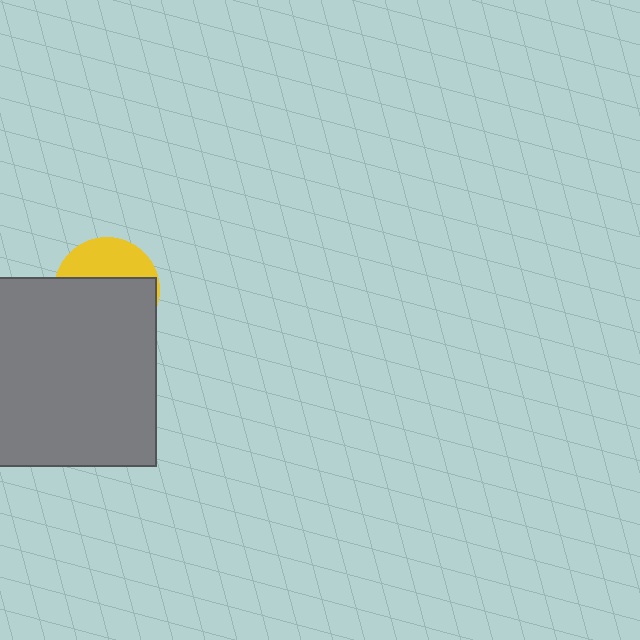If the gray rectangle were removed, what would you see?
You would see the complete yellow circle.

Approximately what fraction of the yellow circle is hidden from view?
Roughly 64% of the yellow circle is hidden behind the gray rectangle.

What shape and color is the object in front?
The object in front is a gray rectangle.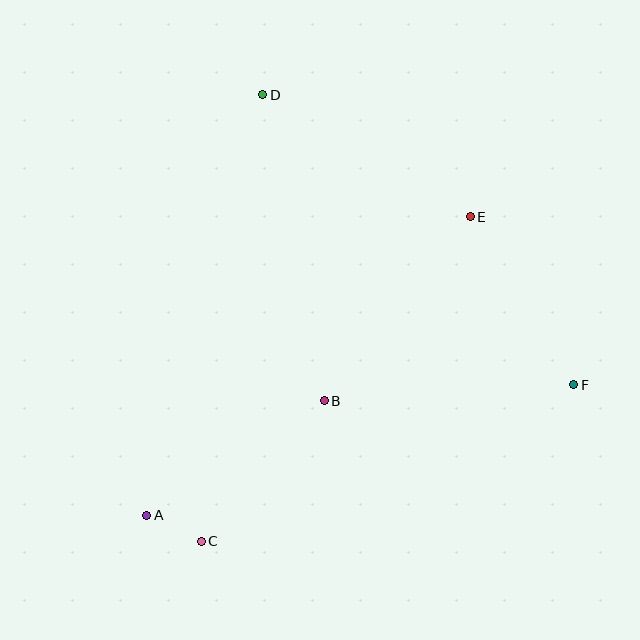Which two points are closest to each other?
Points A and C are closest to each other.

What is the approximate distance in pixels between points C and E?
The distance between C and E is approximately 421 pixels.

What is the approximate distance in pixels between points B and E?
The distance between B and E is approximately 235 pixels.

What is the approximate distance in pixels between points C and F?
The distance between C and F is approximately 404 pixels.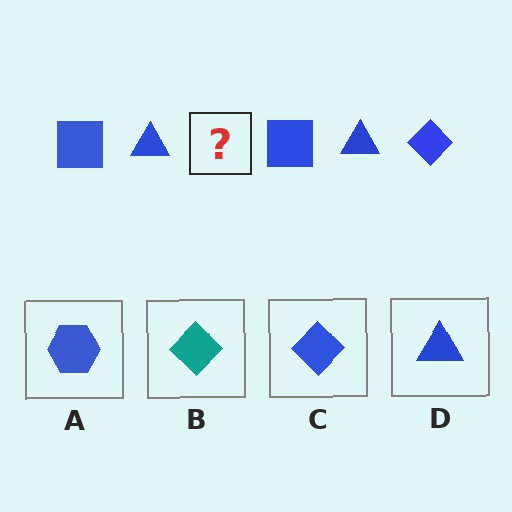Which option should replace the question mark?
Option C.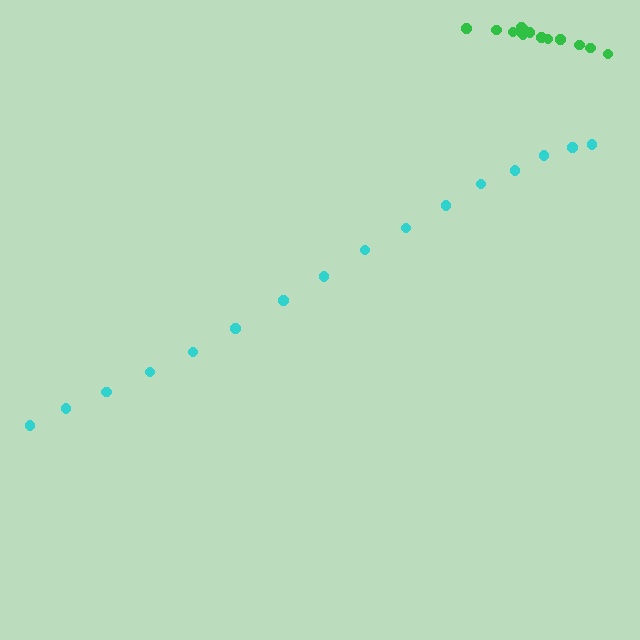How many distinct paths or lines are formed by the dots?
There are 2 distinct paths.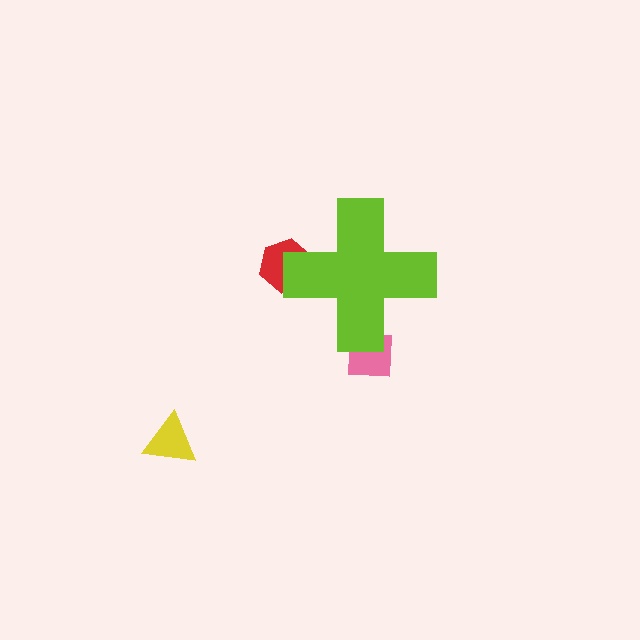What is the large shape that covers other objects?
A lime cross.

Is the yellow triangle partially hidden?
No, the yellow triangle is fully visible.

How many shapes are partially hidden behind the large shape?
2 shapes are partially hidden.